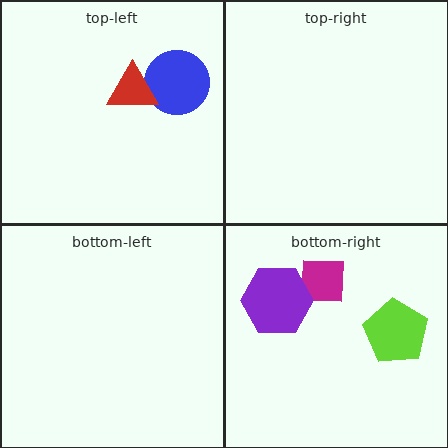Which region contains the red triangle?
The top-left region.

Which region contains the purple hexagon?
The bottom-right region.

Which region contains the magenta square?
The bottom-right region.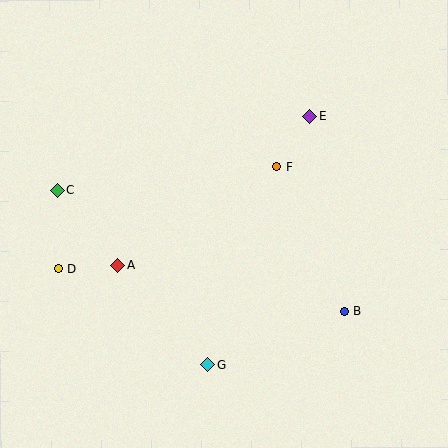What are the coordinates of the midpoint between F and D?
The midpoint between F and D is at (168, 217).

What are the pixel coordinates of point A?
Point A is at (118, 266).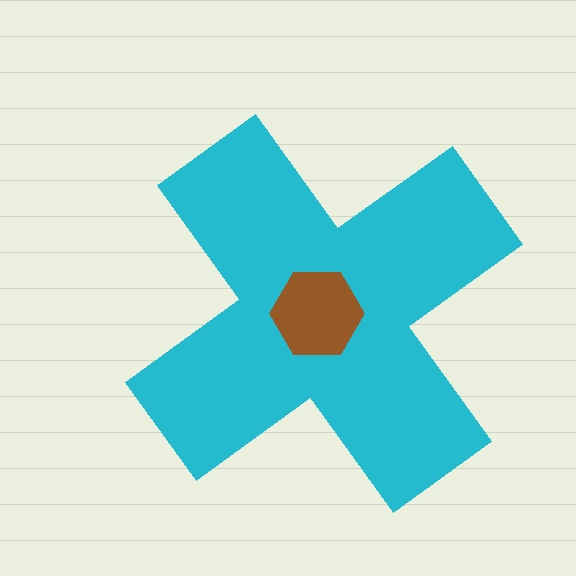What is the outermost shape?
The cyan cross.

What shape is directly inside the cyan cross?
The brown hexagon.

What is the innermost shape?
The brown hexagon.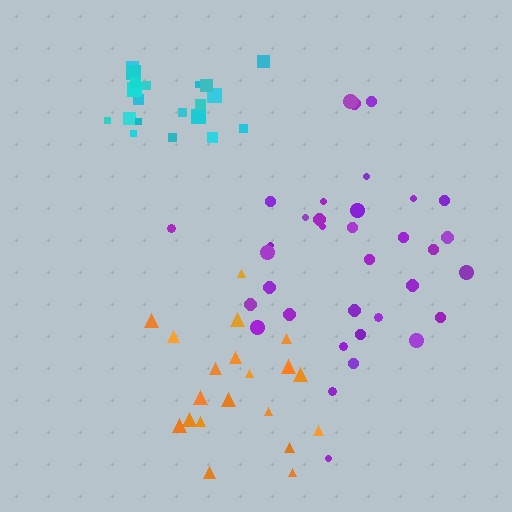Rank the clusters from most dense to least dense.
cyan, purple, orange.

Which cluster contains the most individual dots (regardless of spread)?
Purple (35).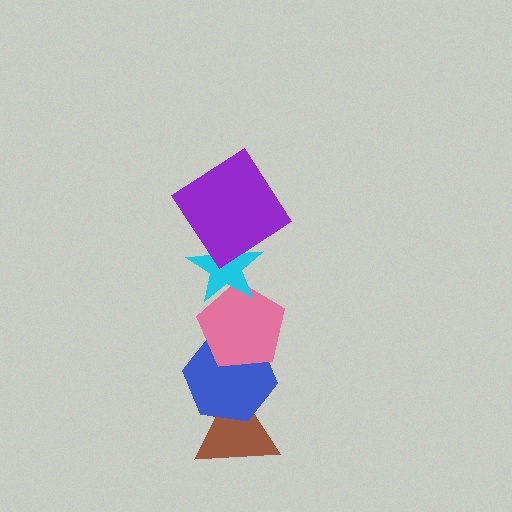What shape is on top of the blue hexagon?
The pink pentagon is on top of the blue hexagon.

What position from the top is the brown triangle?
The brown triangle is 5th from the top.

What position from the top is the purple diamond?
The purple diamond is 1st from the top.